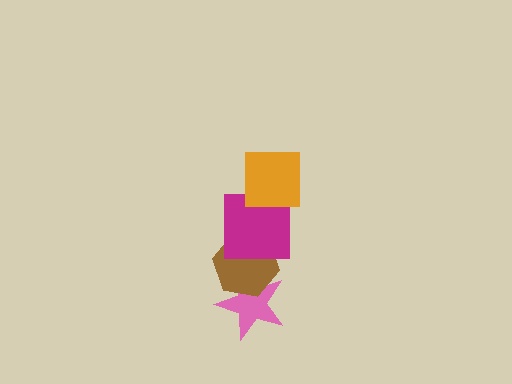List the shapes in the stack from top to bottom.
From top to bottom: the orange square, the magenta square, the brown hexagon, the pink star.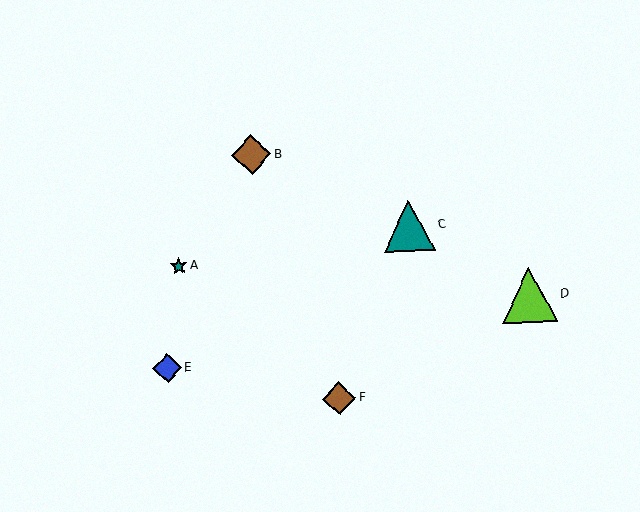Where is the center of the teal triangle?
The center of the teal triangle is at (409, 226).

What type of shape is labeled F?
Shape F is a brown diamond.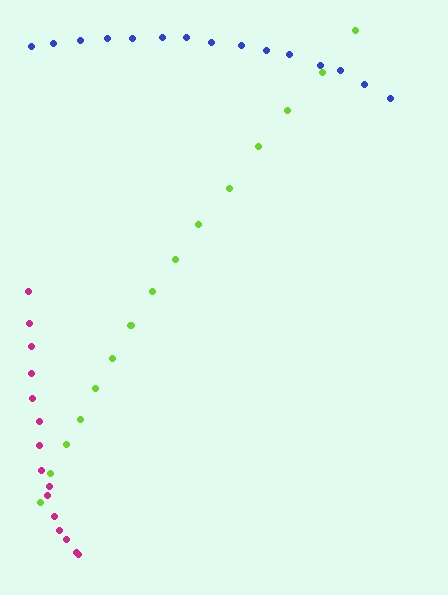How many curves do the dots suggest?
There are 3 distinct paths.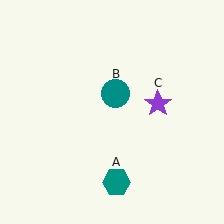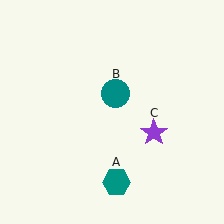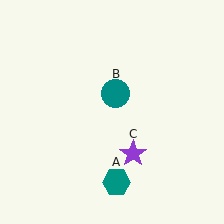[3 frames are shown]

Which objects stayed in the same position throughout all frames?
Teal hexagon (object A) and teal circle (object B) remained stationary.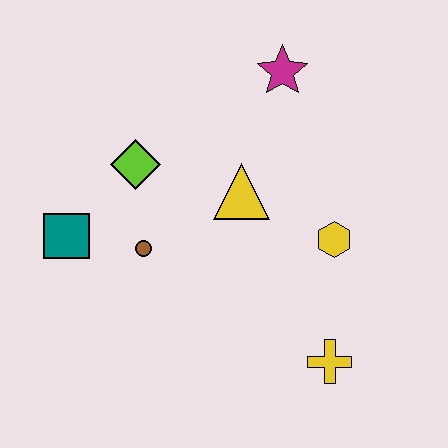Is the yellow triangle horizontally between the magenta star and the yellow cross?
No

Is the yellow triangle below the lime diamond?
Yes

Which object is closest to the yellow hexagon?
The yellow triangle is closest to the yellow hexagon.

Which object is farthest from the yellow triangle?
The yellow cross is farthest from the yellow triangle.